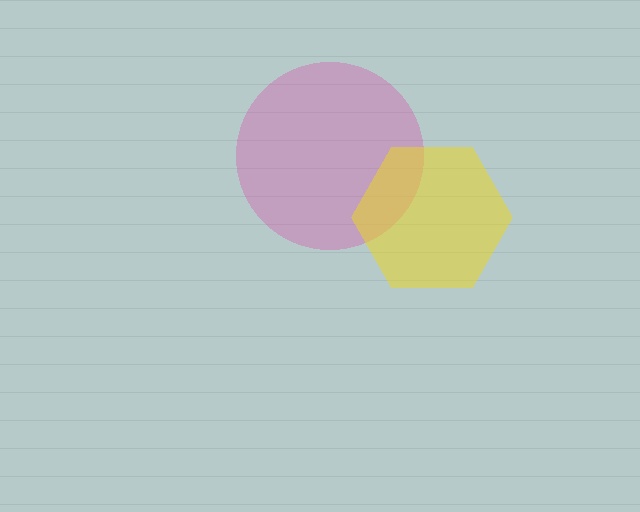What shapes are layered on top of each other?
The layered shapes are: a pink circle, a yellow hexagon.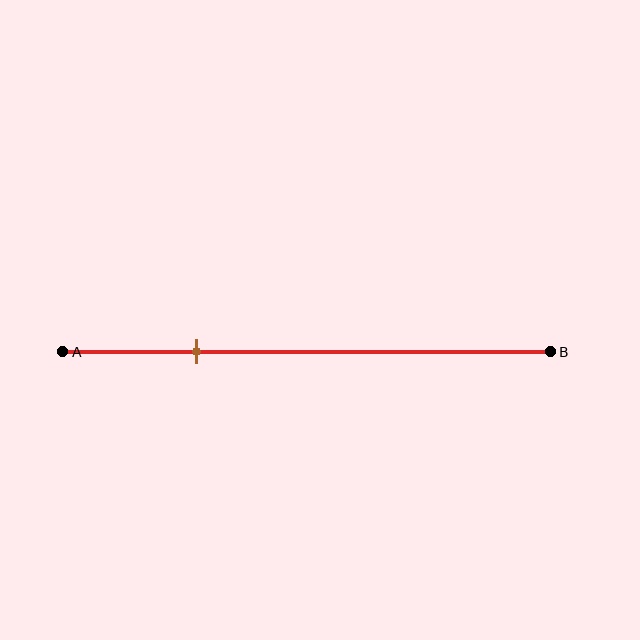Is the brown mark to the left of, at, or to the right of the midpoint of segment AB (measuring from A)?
The brown mark is to the left of the midpoint of segment AB.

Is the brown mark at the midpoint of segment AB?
No, the mark is at about 25% from A, not at the 50% midpoint.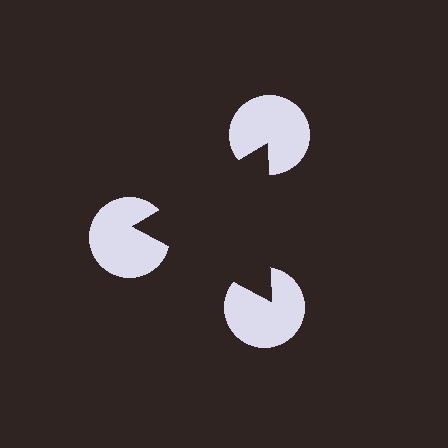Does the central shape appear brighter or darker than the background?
It typically appears slightly darker than the background, even though no actual brightness change is drawn.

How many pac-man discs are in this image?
There are 3 — one at each vertex of the illusory triangle.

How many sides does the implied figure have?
3 sides.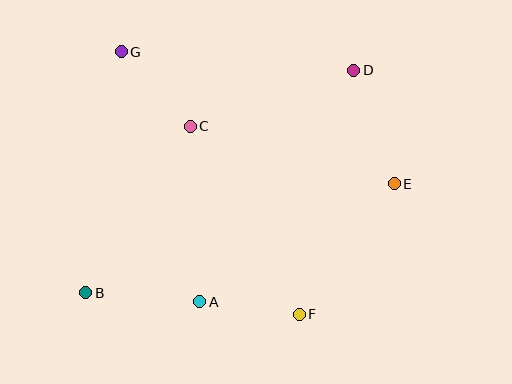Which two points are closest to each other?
Points A and F are closest to each other.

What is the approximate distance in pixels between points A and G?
The distance between A and G is approximately 262 pixels.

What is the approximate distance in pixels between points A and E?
The distance between A and E is approximately 228 pixels.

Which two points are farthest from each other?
Points B and D are farthest from each other.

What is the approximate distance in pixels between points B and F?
The distance between B and F is approximately 215 pixels.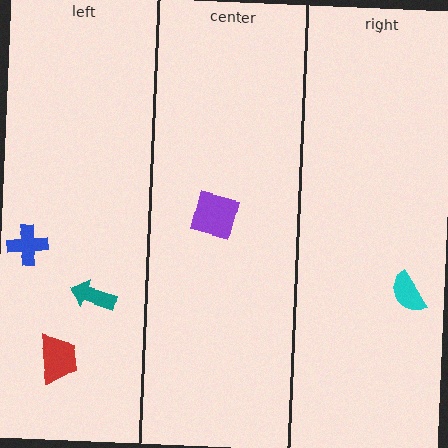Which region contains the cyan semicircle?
The right region.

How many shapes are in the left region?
3.